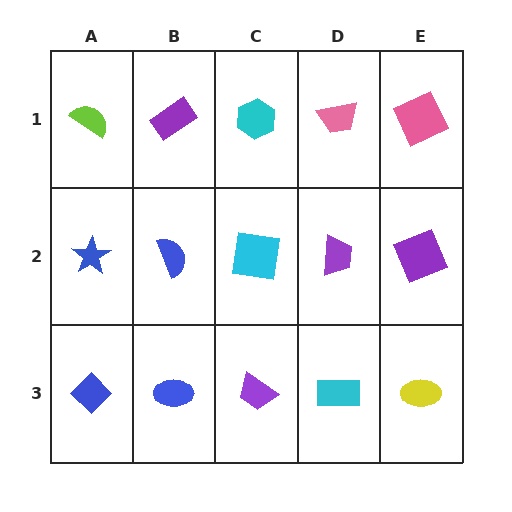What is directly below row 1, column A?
A blue star.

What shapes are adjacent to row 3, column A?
A blue star (row 2, column A), a blue ellipse (row 3, column B).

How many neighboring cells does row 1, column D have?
3.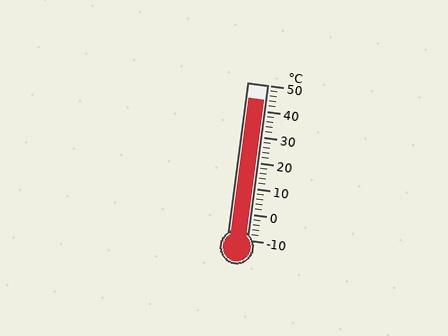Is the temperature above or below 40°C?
The temperature is above 40°C.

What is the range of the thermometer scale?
The thermometer scale ranges from -10°C to 50°C.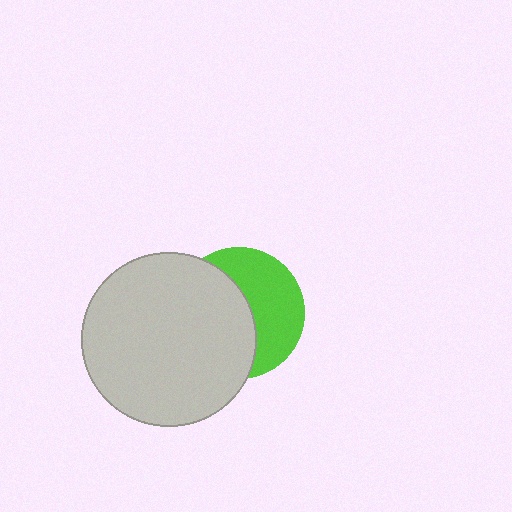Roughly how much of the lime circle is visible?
About half of it is visible (roughly 46%).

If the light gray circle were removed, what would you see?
You would see the complete lime circle.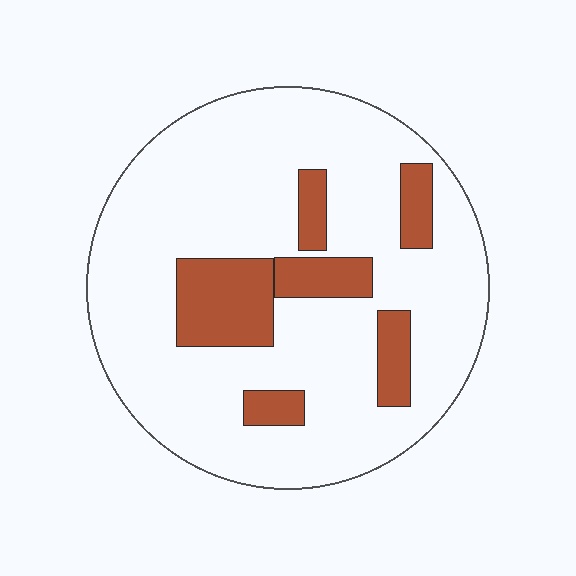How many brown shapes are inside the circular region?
6.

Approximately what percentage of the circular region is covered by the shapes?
Approximately 20%.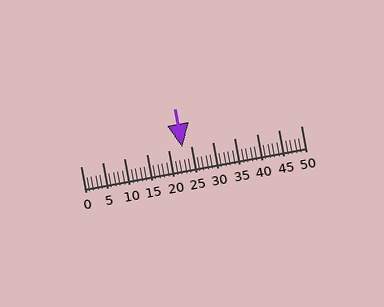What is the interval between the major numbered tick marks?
The major tick marks are spaced 5 units apart.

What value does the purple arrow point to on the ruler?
The purple arrow points to approximately 23.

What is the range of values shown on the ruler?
The ruler shows values from 0 to 50.